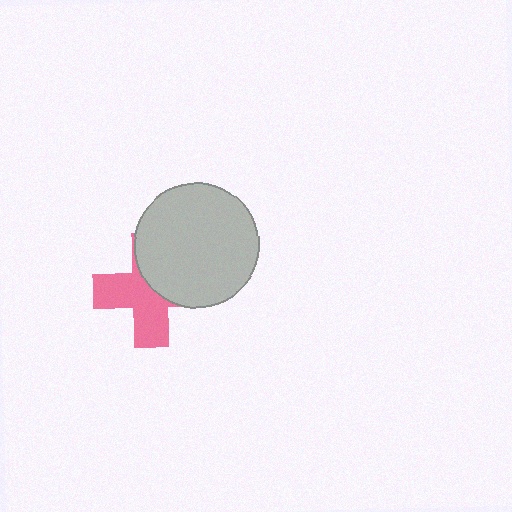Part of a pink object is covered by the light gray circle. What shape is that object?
It is a cross.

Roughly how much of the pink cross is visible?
About half of it is visible (roughly 55%).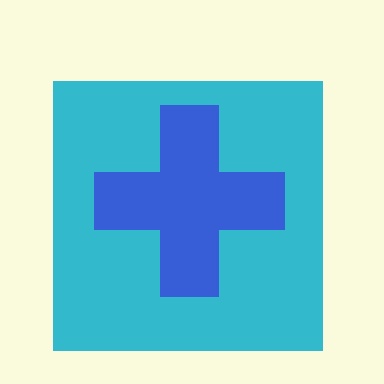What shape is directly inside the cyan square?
The blue cross.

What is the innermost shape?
The blue cross.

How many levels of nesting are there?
2.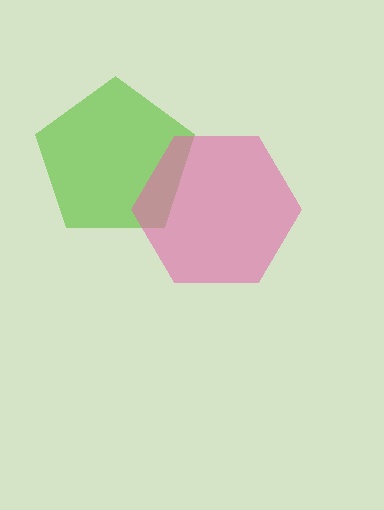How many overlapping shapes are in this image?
There are 2 overlapping shapes in the image.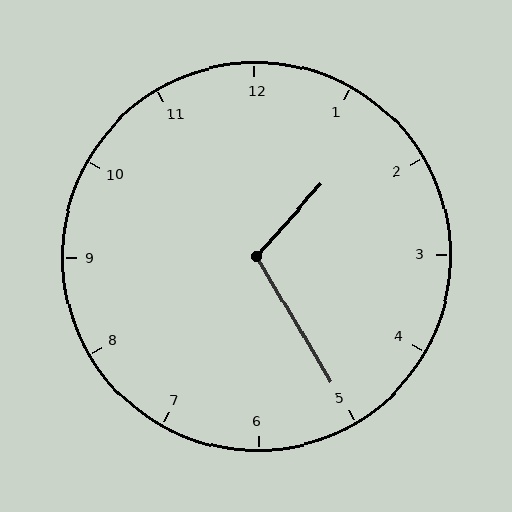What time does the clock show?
1:25.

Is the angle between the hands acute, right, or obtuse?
It is obtuse.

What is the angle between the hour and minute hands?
Approximately 108 degrees.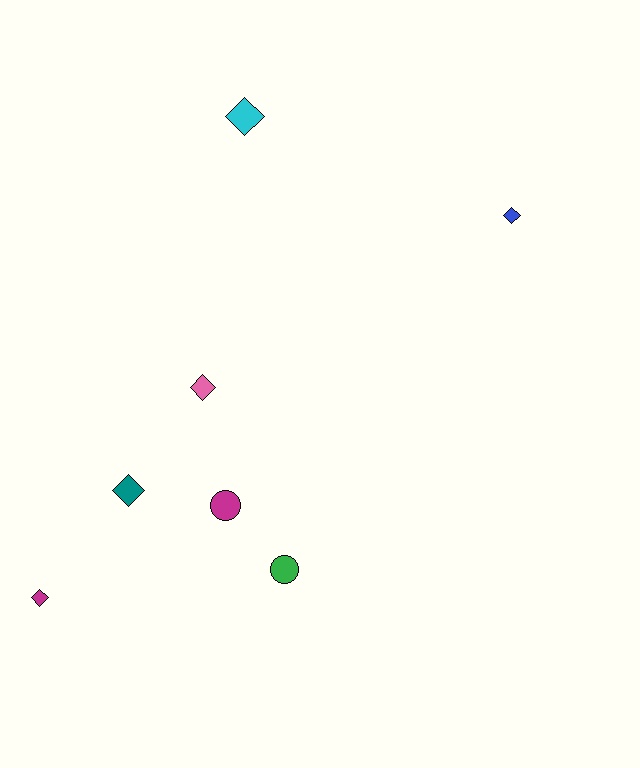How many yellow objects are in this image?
There are no yellow objects.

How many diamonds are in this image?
There are 5 diamonds.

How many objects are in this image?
There are 7 objects.